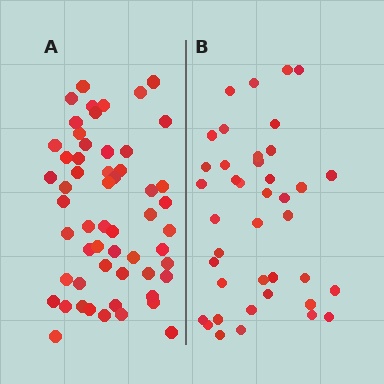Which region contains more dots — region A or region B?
Region A (the left region) has more dots.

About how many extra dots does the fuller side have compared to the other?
Region A has approximately 15 more dots than region B.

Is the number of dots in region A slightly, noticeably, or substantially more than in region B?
Region A has noticeably more, but not dramatically so. The ratio is roughly 1.4 to 1.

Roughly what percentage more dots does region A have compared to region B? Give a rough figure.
About 40% more.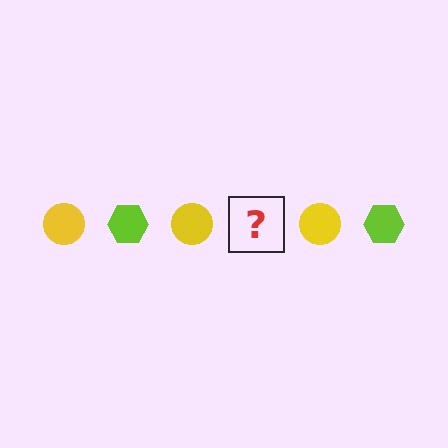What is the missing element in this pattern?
The missing element is a lime hexagon.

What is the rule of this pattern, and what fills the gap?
The rule is that the pattern alternates between yellow circle and lime hexagon. The gap should be filled with a lime hexagon.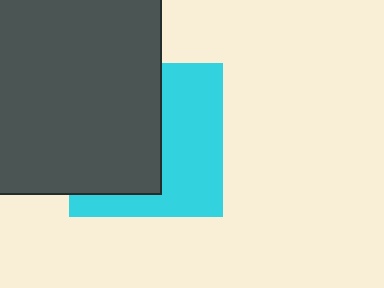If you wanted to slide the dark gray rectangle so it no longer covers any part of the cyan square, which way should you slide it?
Slide it left — that is the most direct way to separate the two shapes.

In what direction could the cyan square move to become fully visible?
The cyan square could move right. That would shift it out from behind the dark gray rectangle entirely.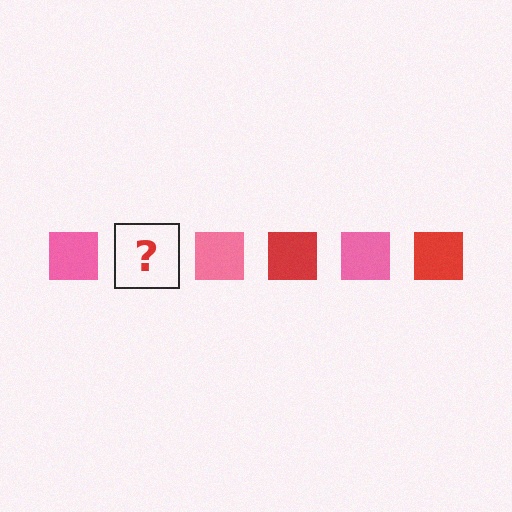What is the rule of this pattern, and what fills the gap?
The rule is that the pattern cycles through pink, red squares. The gap should be filled with a red square.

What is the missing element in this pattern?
The missing element is a red square.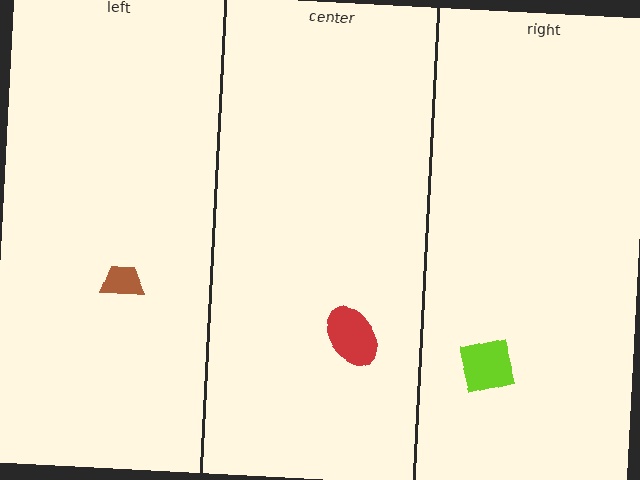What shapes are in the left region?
The brown trapezoid.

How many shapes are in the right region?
1.